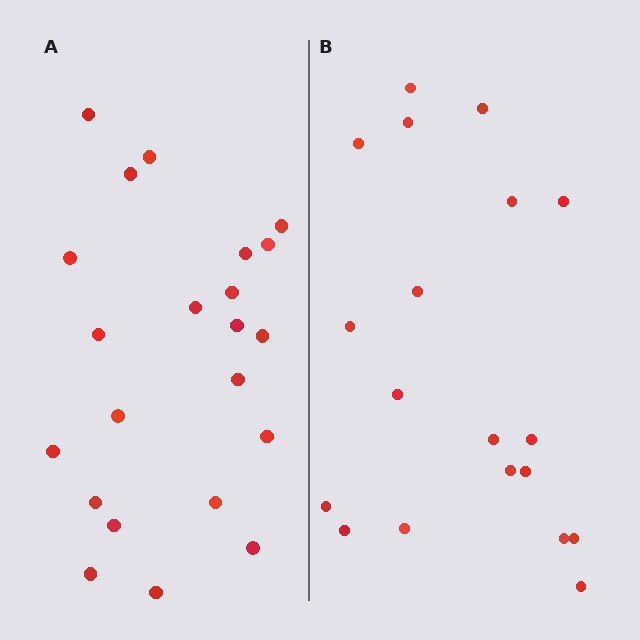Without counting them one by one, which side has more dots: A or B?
Region A (the left region) has more dots.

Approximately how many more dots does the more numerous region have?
Region A has just a few more — roughly 2 or 3 more dots than region B.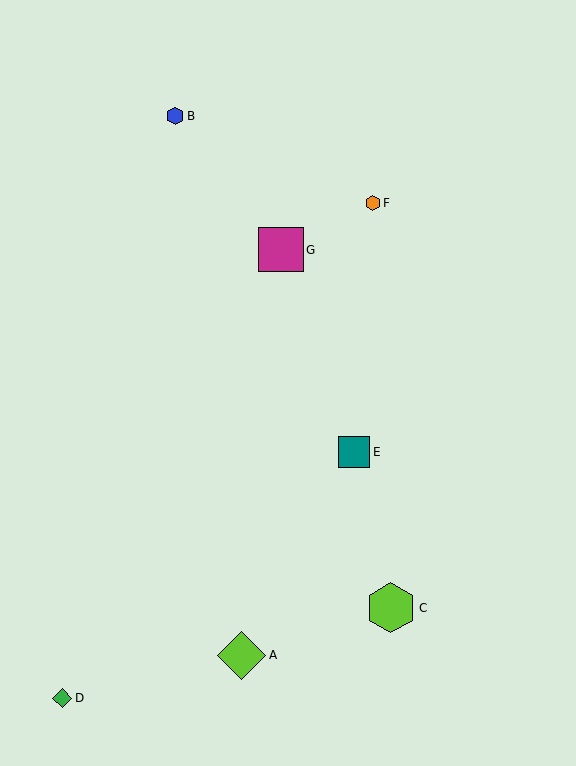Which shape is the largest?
The lime hexagon (labeled C) is the largest.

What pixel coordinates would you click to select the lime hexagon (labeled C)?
Click at (391, 608) to select the lime hexagon C.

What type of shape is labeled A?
Shape A is a lime diamond.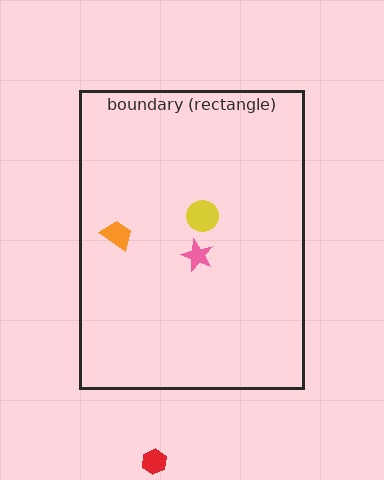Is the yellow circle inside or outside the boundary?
Inside.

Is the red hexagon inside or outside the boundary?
Outside.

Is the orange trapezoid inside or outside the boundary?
Inside.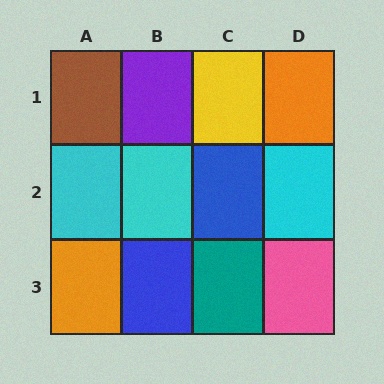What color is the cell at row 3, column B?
Blue.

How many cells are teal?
1 cell is teal.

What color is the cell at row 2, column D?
Cyan.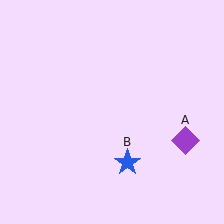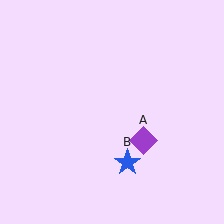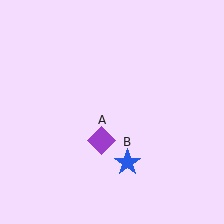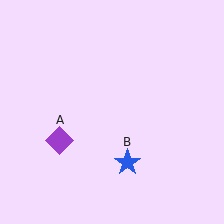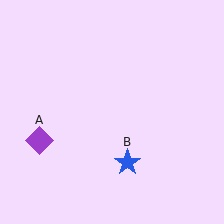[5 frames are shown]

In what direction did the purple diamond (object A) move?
The purple diamond (object A) moved left.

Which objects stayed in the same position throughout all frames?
Blue star (object B) remained stationary.